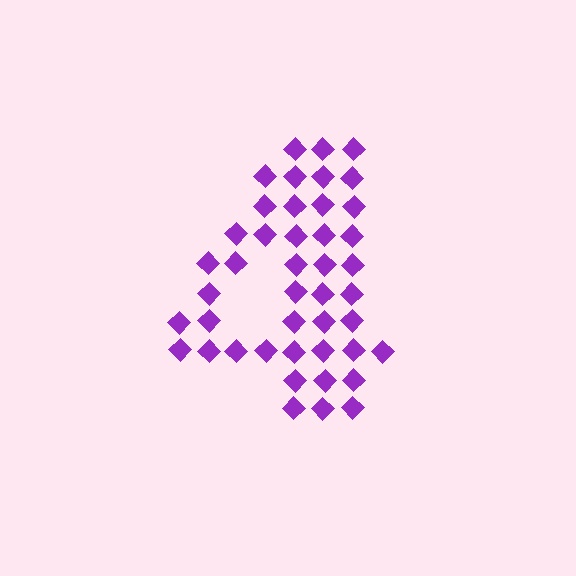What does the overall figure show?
The overall figure shows the digit 4.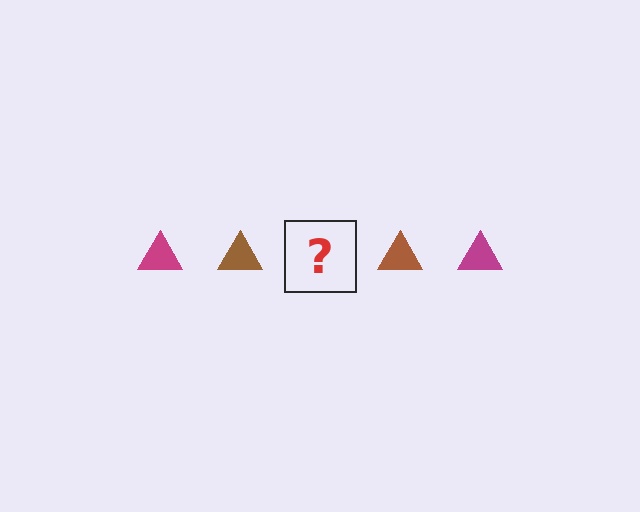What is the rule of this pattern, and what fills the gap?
The rule is that the pattern cycles through magenta, brown triangles. The gap should be filled with a magenta triangle.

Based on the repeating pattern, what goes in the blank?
The blank should be a magenta triangle.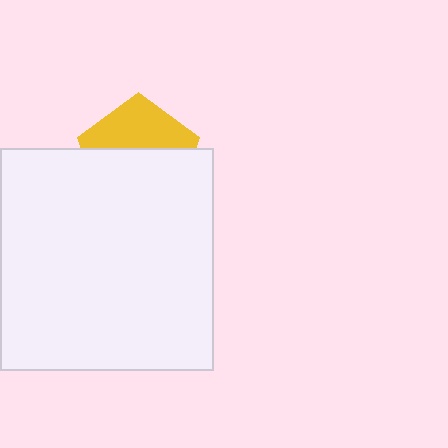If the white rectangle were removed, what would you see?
You would see the complete yellow pentagon.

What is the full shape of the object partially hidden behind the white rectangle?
The partially hidden object is a yellow pentagon.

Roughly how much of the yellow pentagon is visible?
A small part of it is visible (roughly 40%).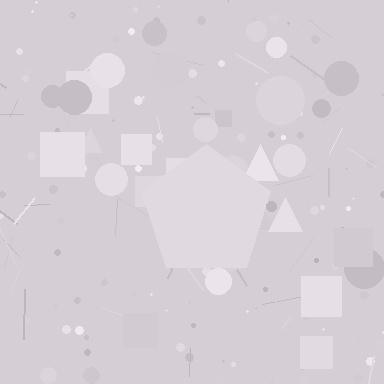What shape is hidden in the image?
A pentagon is hidden in the image.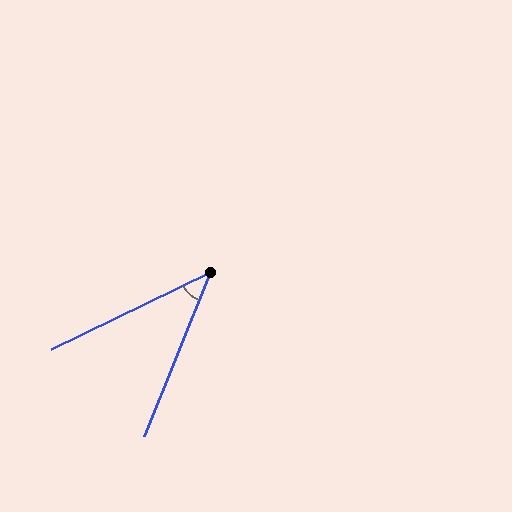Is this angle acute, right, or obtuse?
It is acute.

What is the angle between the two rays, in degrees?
Approximately 42 degrees.